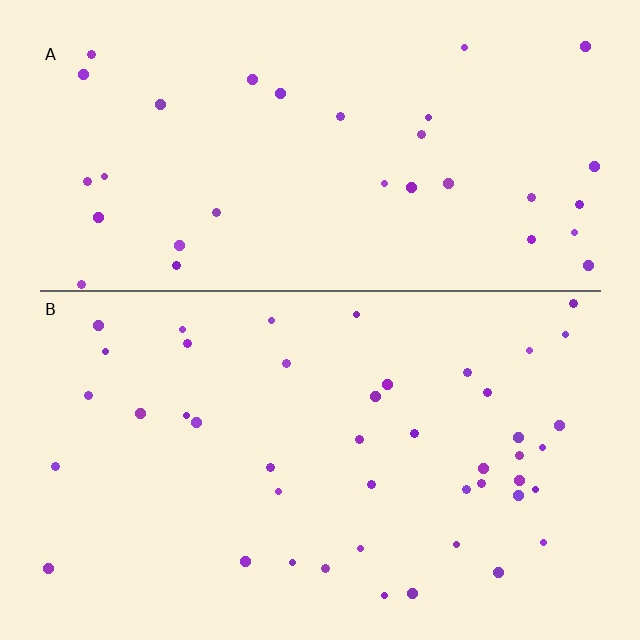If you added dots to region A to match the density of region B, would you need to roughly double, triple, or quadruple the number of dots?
Approximately double.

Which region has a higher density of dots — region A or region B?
B (the bottom).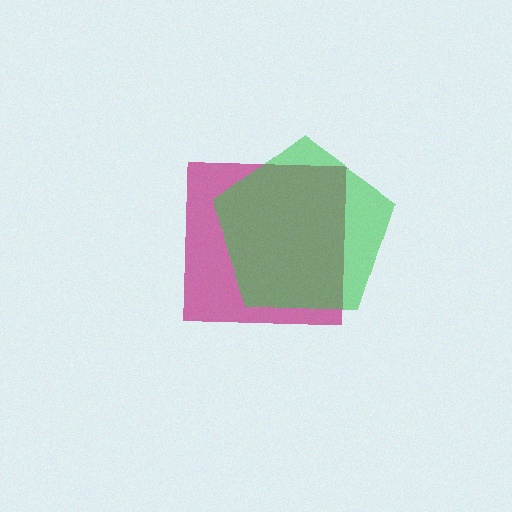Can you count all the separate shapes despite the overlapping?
Yes, there are 2 separate shapes.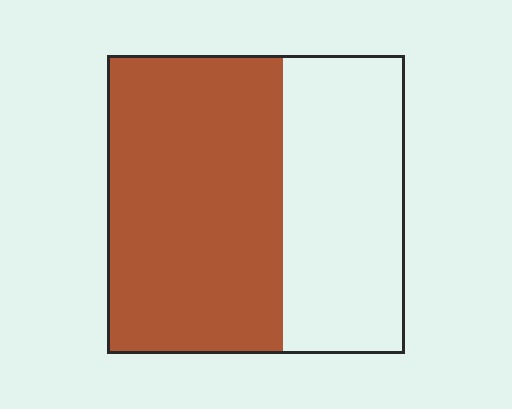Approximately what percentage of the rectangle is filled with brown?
Approximately 60%.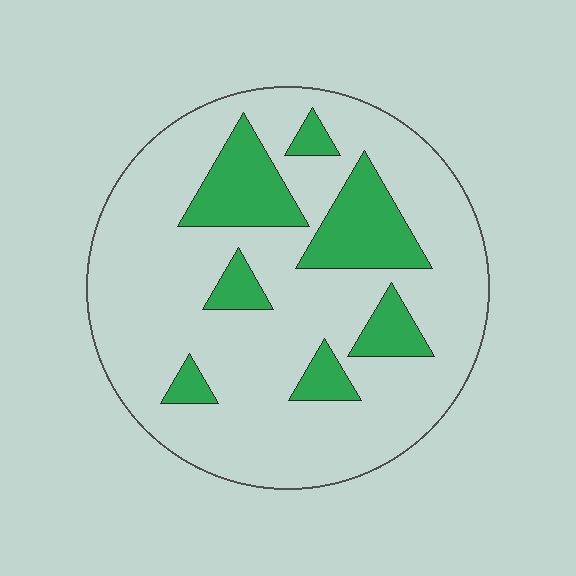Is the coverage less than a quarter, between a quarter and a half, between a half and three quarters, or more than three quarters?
Less than a quarter.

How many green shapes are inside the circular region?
7.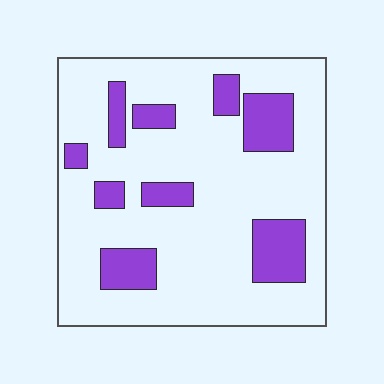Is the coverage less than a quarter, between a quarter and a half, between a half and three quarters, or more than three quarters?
Less than a quarter.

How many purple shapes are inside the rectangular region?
9.